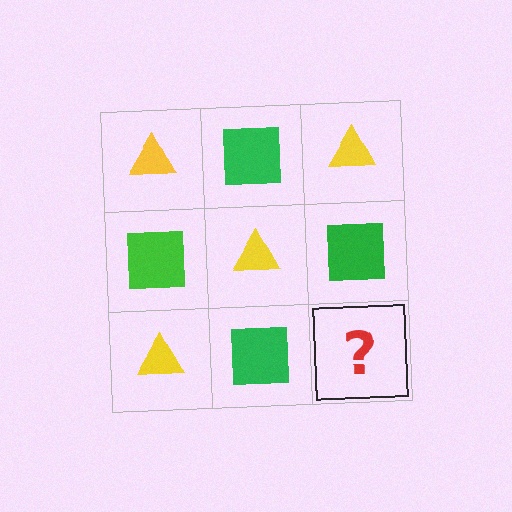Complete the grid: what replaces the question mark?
The question mark should be replaced with a yellow triangle.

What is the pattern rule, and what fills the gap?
The rule is that it alternates yellow triangle and green square in a checkerboard pattern. The gap should be filled with a yellow triangle.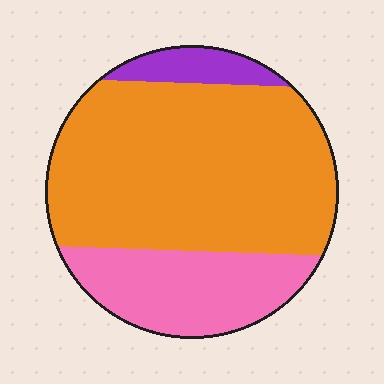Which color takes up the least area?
Purple, at roughly 10%.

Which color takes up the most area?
Orange, at roughly 65%.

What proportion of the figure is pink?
Pink takes up about one quarter (1/4) of the figure.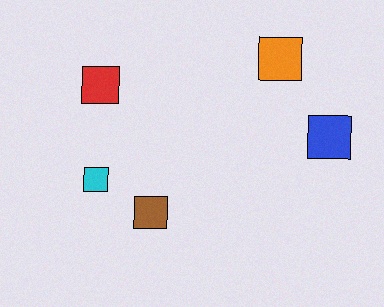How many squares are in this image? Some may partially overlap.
There are 5 squares.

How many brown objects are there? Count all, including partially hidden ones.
There is 1 brown object.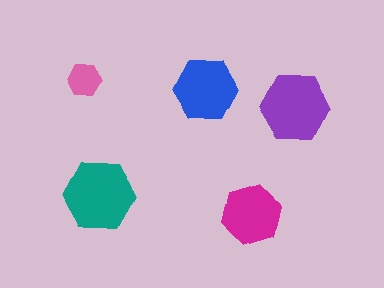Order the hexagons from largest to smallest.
the teal one, the purple one, the blue one, the magenta one, the pink one.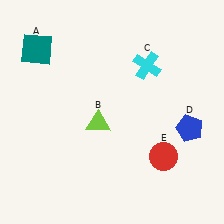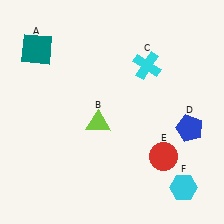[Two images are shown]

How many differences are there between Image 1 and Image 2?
There is 1 difference between the two images.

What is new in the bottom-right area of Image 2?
A cyan hexagon (F) was added in the bottom-right area of Image 2.